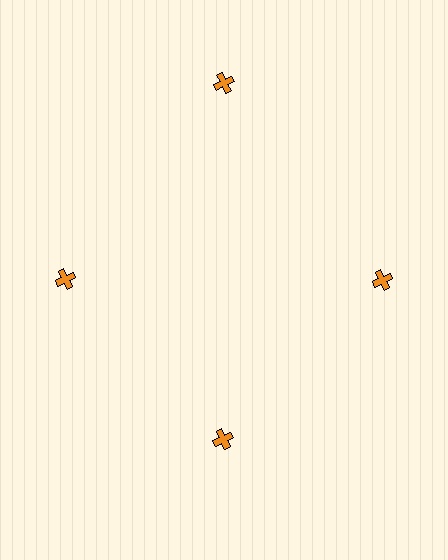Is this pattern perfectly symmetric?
No. The 4 orange crosses are arranged in a ring, but one element near the 12 o'clock position is pushed outward from the center, breaking the 4-fold rotational symmetry.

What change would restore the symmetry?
The symmetry would be restored by moving it inward, back onto the ring so that all 4 crosses sit at equal angles and equal distance from the center.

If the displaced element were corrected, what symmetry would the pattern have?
It would have 4-fold rotational symmetry — the pattern would map onto itself every 90 degrees.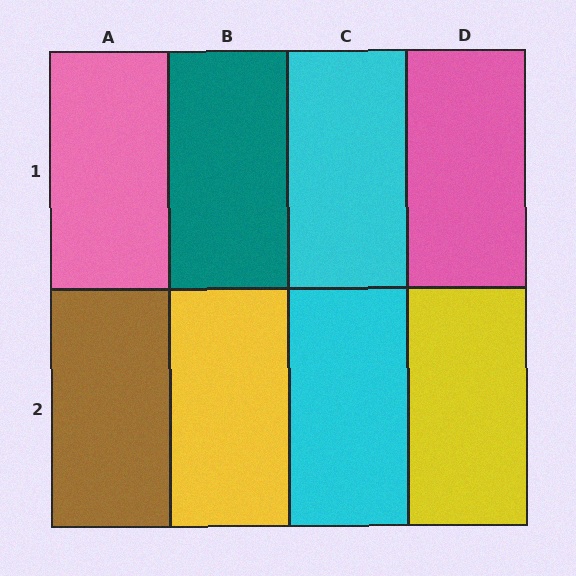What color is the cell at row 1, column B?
Teal.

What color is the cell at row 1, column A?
Pink.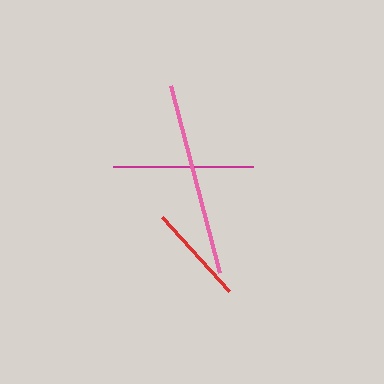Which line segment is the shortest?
The red line is the shortest at approximately 100 pixels.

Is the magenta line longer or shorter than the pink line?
The pink line is longer than the magenta line.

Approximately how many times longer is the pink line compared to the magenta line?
The pink line is approximately 1.4 times the length of the magenta line.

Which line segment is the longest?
The pink line is the longest at approximately 193 pixels.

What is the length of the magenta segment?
The magenta segment is approximately 141 pixels long.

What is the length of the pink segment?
The pink segment is approximately 193 pixels long.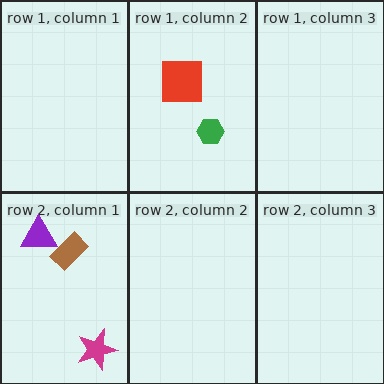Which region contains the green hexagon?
The row 1, column 2 region.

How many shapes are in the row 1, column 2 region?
2.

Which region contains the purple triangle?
The row 2, column 1 region.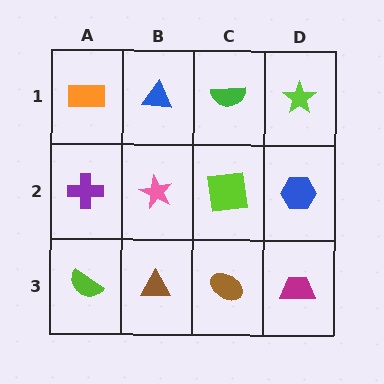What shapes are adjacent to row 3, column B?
A pink star (row 2, column B), a lime semicircle (row 3, column A), a brown ellipse (row 3, column C).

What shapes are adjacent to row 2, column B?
A blue triangle (row 1, column B), a brown triangle (row 3, column B), a purple cross (row 2, column A), a lime square (row 2, column C).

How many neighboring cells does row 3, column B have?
3.